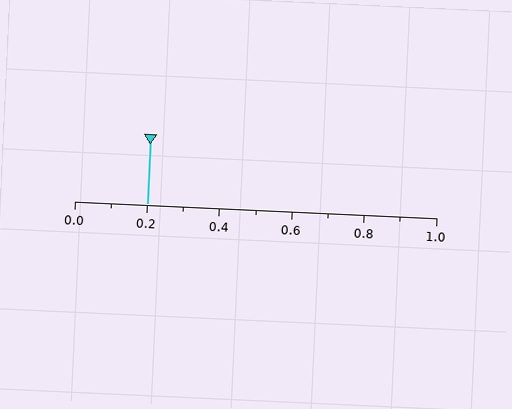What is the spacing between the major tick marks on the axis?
The major ticks are spaced 0.2 apart.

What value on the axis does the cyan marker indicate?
The marker indicates approximately 0.2.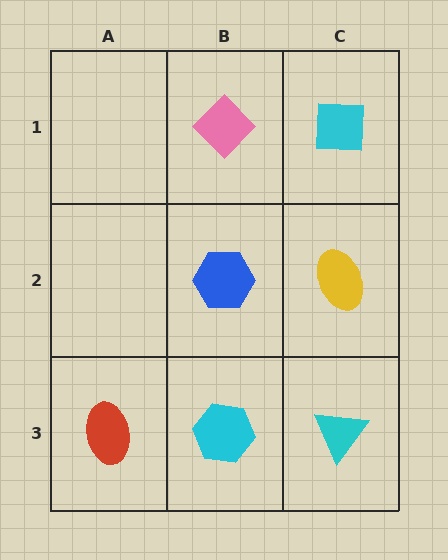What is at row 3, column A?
A red ellipse.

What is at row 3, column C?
A cyan triangle.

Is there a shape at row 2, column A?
No, that cell is empty.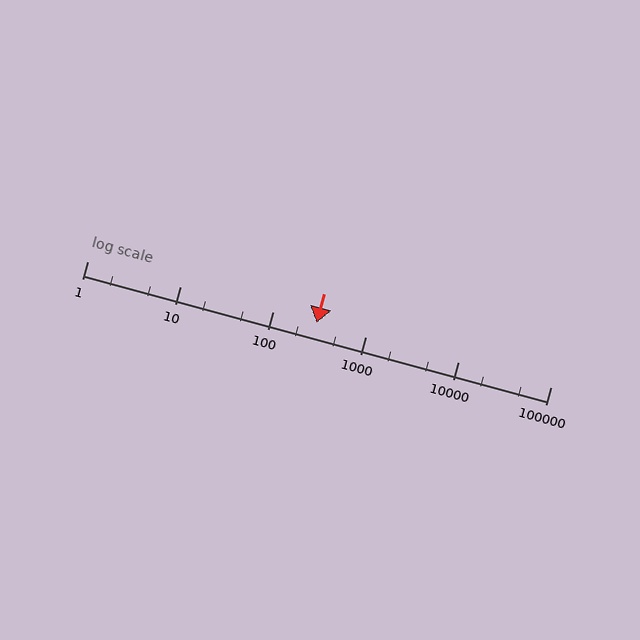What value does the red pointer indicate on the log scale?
The pointer indicates approximately 300.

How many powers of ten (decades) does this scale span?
The scale spans 5 decades, from 1 to 100000.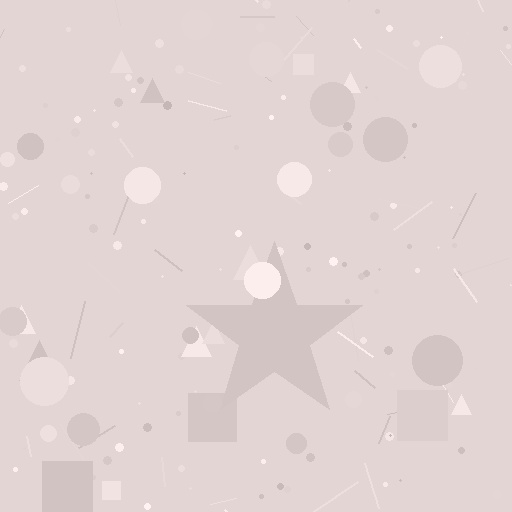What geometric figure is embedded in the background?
A star is embedded in the background.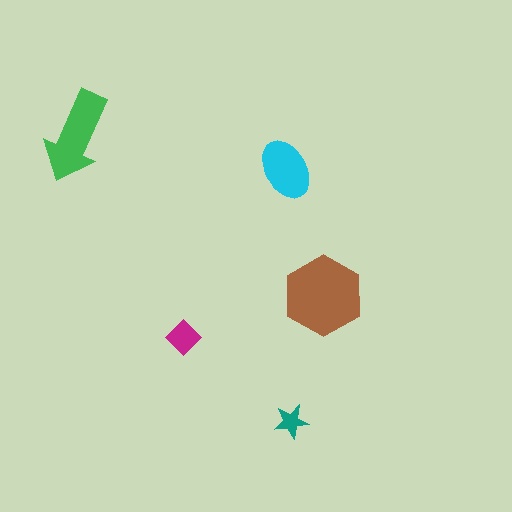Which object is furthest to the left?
The green arrow is leftmost.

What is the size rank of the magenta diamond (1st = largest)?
4th.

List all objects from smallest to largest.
The teal star, the magenta diamond, the cyan ellipse, the green arrow, the brown hexagon.